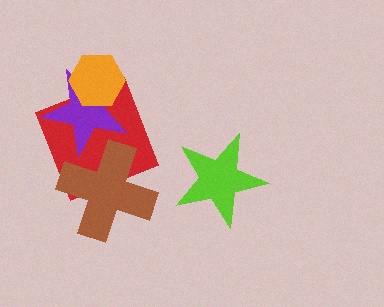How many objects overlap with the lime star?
0 objects overlap with the lime star.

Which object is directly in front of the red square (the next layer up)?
The purple star is directly in front of the red square.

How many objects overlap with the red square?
3 objects overlap with the red square.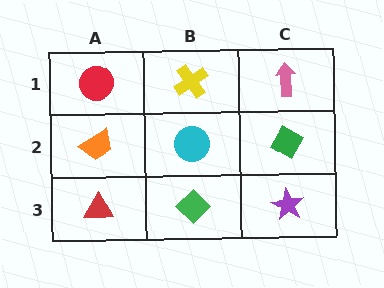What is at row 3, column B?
A green diamond.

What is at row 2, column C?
A green diamond.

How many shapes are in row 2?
3 shapes.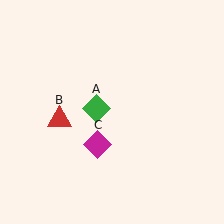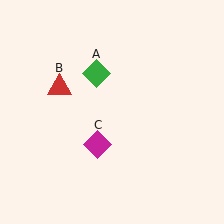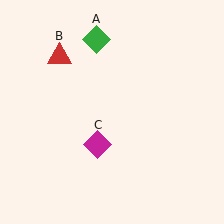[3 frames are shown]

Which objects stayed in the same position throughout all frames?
Magenta diamond (object C) remained stationary.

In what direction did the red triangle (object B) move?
The red triangle (object B) moved up.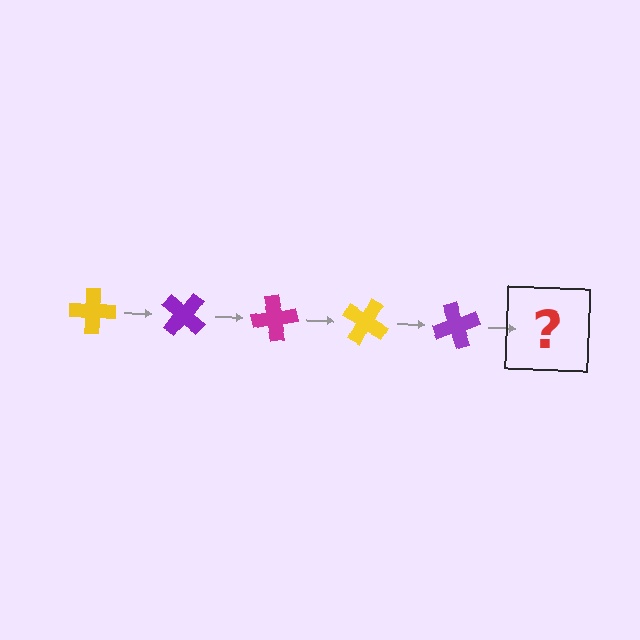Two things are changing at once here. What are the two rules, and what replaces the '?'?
The two rules are that it rotates 40 degrees each step and the color cycles through yellow, purple, and magenta. The '?' should be a magenta cross, rotated 200 degrees from the start.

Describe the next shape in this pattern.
It should be a magenta cross, rotated 200 degrees from the start.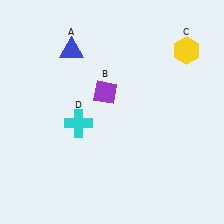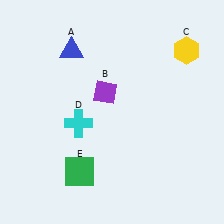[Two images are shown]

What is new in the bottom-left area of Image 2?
A green square (E) was added in the bottom-left area of Image 2.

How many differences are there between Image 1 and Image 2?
There is 1 difference between the two images.